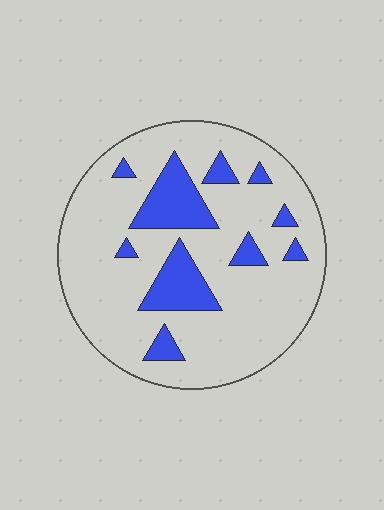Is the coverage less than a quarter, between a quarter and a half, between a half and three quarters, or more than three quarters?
Less than a quarter.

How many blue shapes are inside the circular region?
10.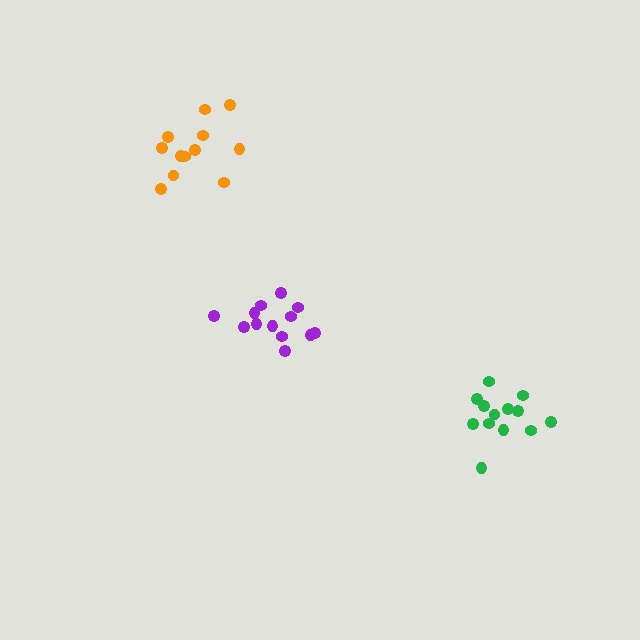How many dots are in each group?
Group 1: 13 dots, Group 2: 12 dots, Group 3: 13 dots (38 total).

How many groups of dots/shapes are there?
There are 3 groups.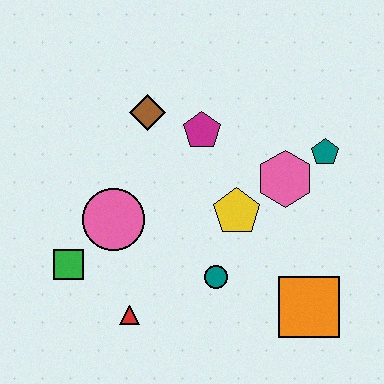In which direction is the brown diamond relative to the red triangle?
The brown diamond is above the red triangle.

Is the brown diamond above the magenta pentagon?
Yes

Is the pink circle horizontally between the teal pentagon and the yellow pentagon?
No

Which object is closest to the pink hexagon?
The teal pentagon is closest to the pink hexagon.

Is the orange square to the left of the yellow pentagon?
No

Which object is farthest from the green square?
The teal pentagon is farthest from the green square.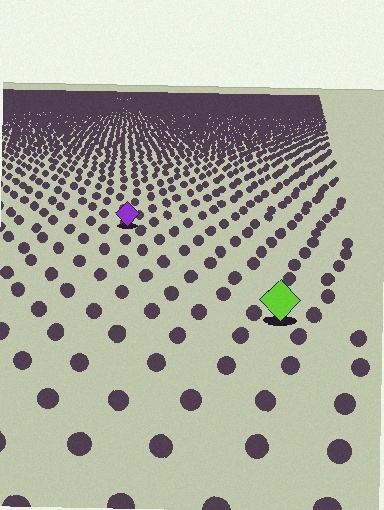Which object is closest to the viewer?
The lime diamond is closest. The texture marks near it are larger and more spread out.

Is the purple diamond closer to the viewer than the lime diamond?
No. The lime diamond is closer — you can tell from the texture gradient: the ground texture is coarser near it.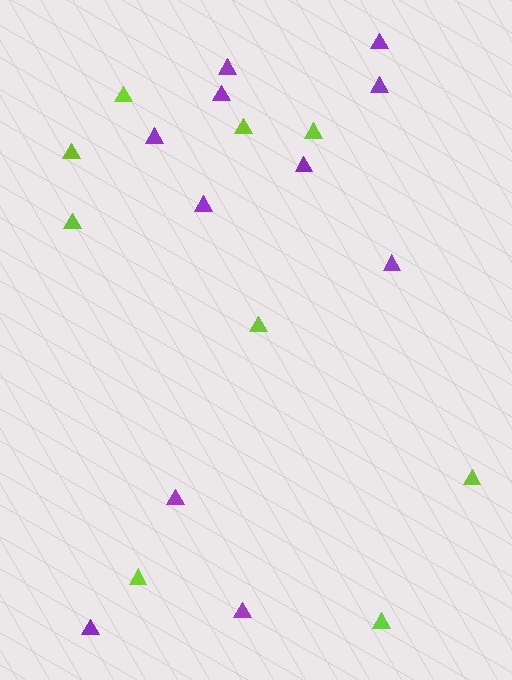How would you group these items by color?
There are 2 groups: one group of lime triangles (9) and one group of purple triangles (11).